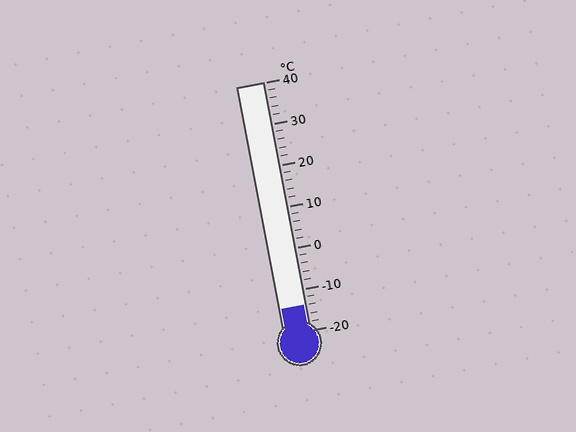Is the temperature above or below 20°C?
The temperature is below 20°C.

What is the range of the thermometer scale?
The thermometer scale ranges from -20°C to 40°C.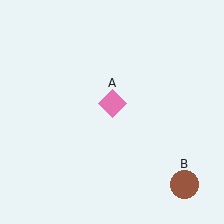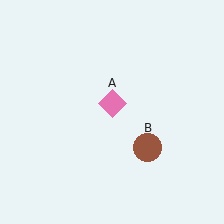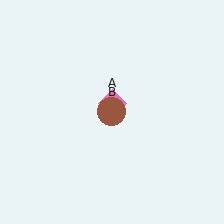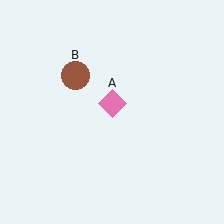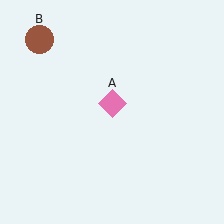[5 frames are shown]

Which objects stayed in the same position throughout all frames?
Pink diamond (object A) remained stationary.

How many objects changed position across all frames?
1 object changed position: brown circle (object B).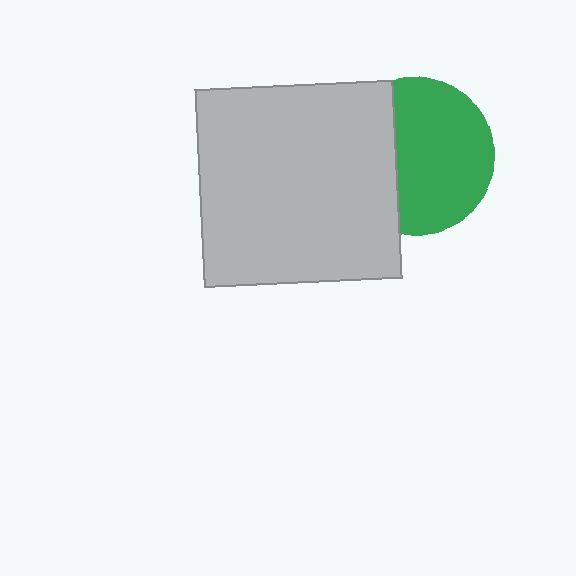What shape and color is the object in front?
The object in front is a light gray square.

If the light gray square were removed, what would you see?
You would see the complete green circle.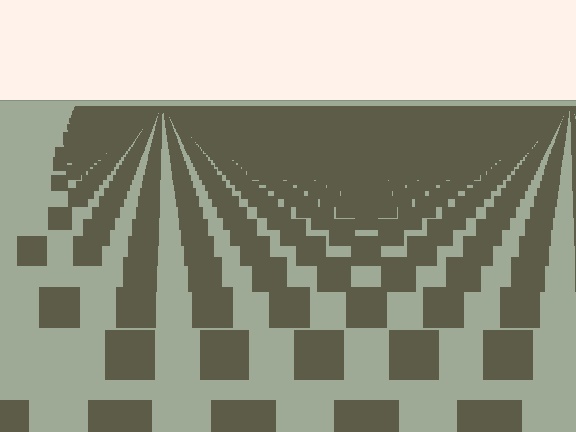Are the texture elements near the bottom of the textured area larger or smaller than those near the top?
Larger. Near the bottom, elements are closer to the viewer and appear at a bigger on-screen size.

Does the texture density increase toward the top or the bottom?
Density increases toward the top.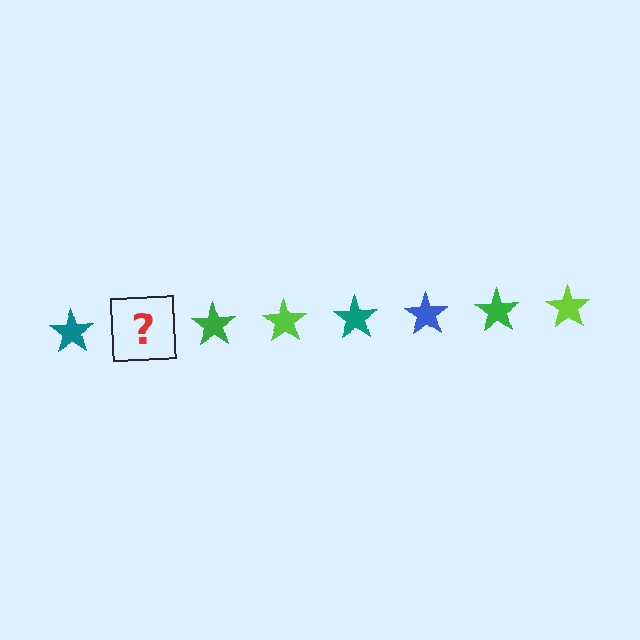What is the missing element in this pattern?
The missing element is a blue star.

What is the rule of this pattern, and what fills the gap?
The rule is that the pattern cycles through teal, blue, green, lime stars. The gap should be filled with a blue star.